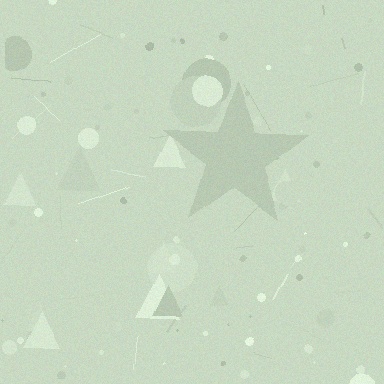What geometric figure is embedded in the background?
A star is embedded in the background.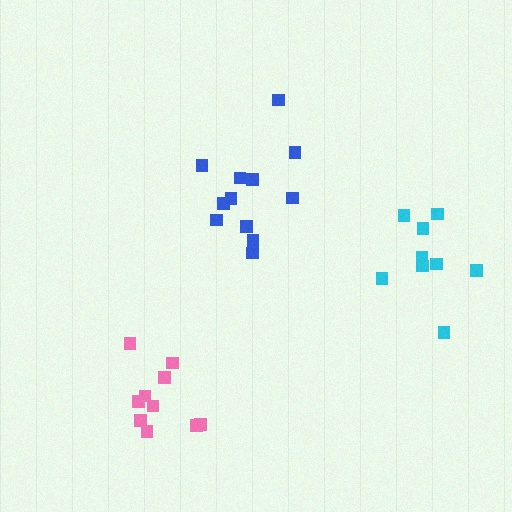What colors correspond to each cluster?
The clusters are colored: pink, cyan, blue.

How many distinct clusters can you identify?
There are 3 distinct clusters.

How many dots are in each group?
Group 1: 10 dots, Group 2: 9 dots, Group 3: 12 dots (31 total).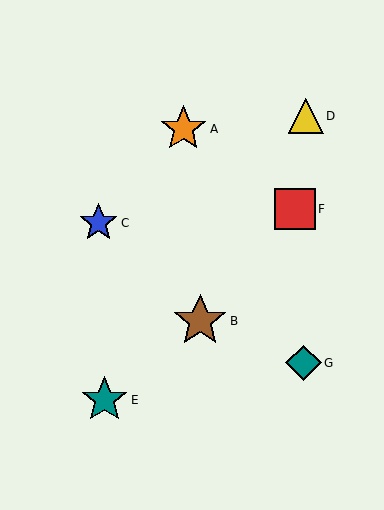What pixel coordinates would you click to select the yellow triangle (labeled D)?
Click at (306, 116) to select the yellow triangle D.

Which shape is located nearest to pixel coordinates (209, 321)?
The brown star (labeled B) at (200, 321) is nearest to that location.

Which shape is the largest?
The brown star (labeled B) is the largest.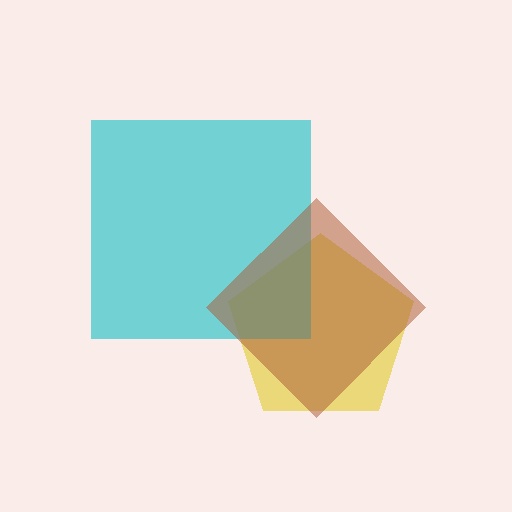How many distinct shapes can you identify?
There are 3 distinct shapes: a yellow pentagon, a cyan square, a brown diamond.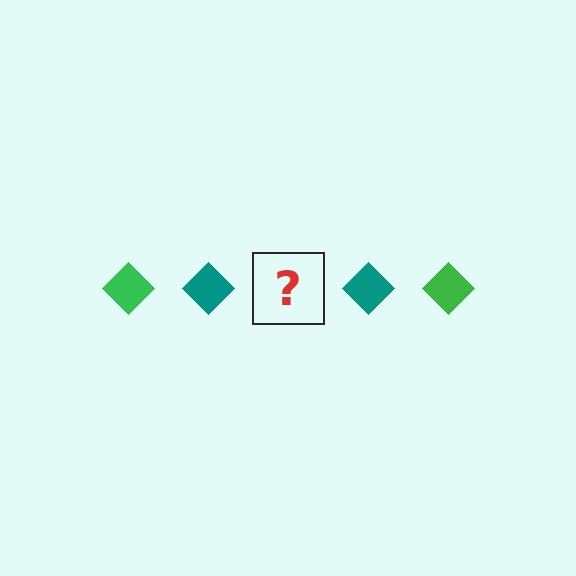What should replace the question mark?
The question mark should be replaced with a green diamond.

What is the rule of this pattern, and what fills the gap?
The rule is that the pattern cycles through green, teal diamonds. The gap should be filled with a green diamond.